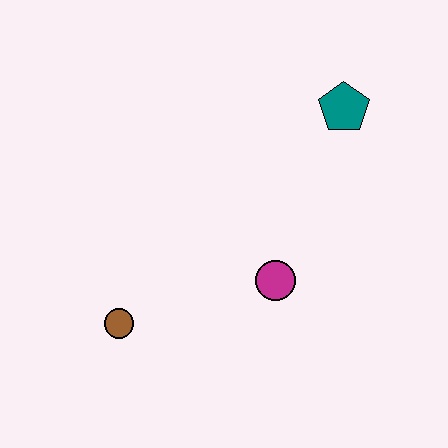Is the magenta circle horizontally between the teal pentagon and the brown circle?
Yes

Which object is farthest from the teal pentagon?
The brown circle is farthest from the teal pentagon.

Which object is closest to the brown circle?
The magenta circle is closest to the brown circle.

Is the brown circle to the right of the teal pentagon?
No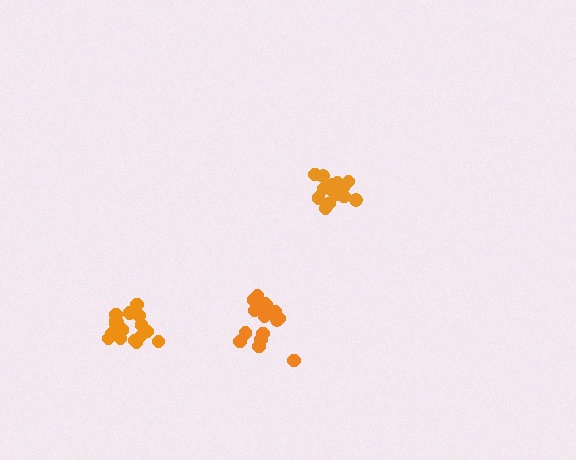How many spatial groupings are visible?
There are 3 spatial groupings.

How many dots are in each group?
Group 1: 20 dots, Group 2: 18 dots, Group 3: 17 dots (55 total).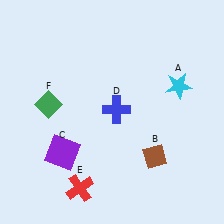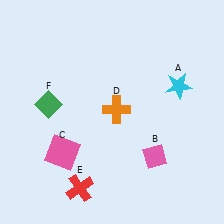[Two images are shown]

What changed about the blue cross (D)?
In Image 1, D is blue. In Image 2, it changed to orange.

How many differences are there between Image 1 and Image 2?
There are 3 differences between the two images.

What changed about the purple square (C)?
In Image 1, C is purple. In Image 2, it changed to pink.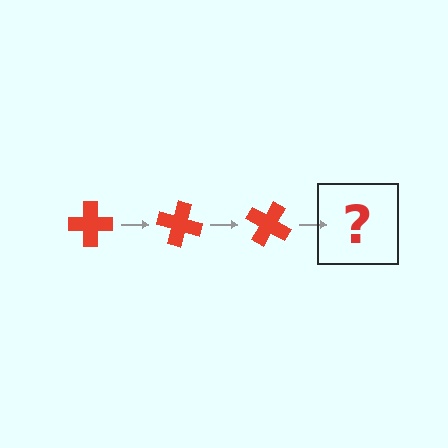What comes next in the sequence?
The next element should be a red cross rotated 45 degrees.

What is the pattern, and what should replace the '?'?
The pattern is that the cross rotates 15 degrees each step. The '?' should be a red cross rotated 45 degrees.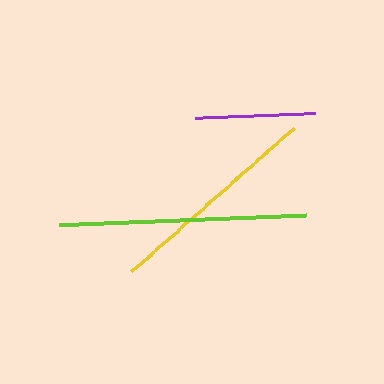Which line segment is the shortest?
The purple line is the shortest at approximately 119 pixels.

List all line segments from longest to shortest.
From longest to shortest: lime, yellow, purple.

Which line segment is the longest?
The lime line is the longest at approximately 247 pixels.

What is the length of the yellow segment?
The yellow segment is approximately 216 pixels long.